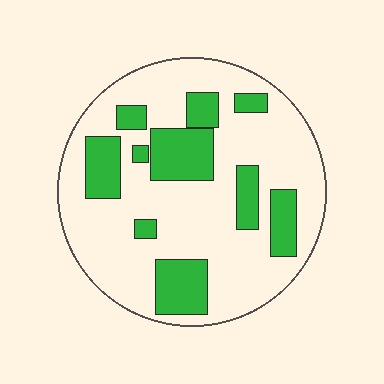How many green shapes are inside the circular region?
10.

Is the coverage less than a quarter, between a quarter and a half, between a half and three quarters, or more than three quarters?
Between a quarter and a half.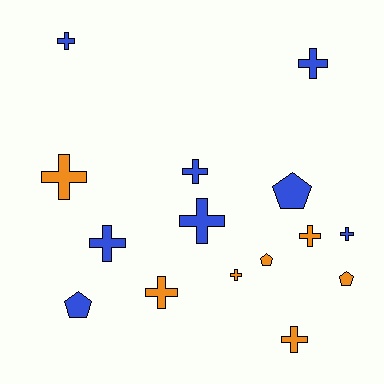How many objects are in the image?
There are 15 objects.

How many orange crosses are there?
There are 5 orange crosses.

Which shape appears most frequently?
Cross, with 11 objects.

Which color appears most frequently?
Blue, with 8 objects.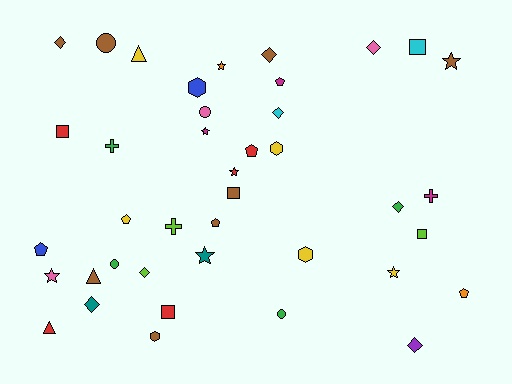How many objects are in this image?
There are 40 objects.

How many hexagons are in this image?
There are 4 hexagons.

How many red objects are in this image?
There are 5 red objects.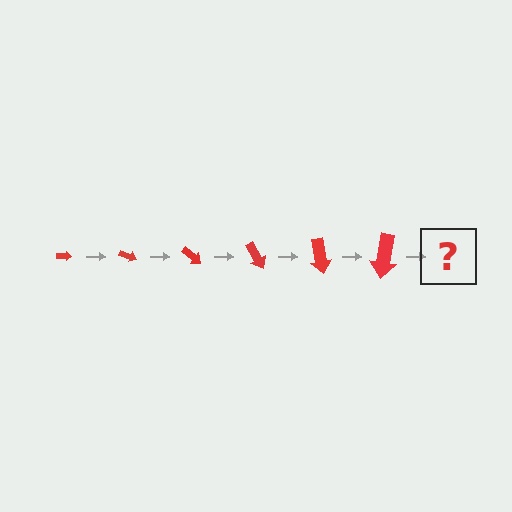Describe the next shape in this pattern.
It should be an arrow, larger than the previous one and rotated 120 degrees from the start.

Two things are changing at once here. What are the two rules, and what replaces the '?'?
The two rules are that the arrow grows larger each step and it rotates 20 degrees each step. The '?' should be an arrow, larger than the previous one and rotated 120 degrees from the start.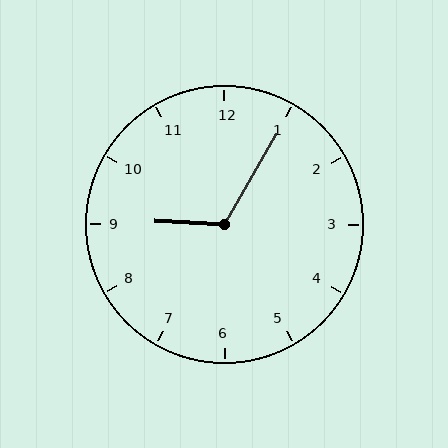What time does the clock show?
9:05.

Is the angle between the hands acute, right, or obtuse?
It is obtuse.